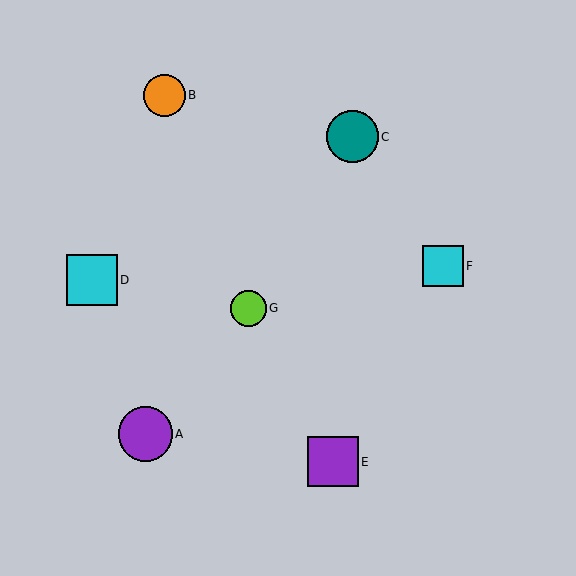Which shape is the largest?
The purple circle (labeled A) is the largest.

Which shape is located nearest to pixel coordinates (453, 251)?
The cyan square (labeled F) at (443, 266) is nearest to that location.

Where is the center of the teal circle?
The center of the teal circle is at (352, 137).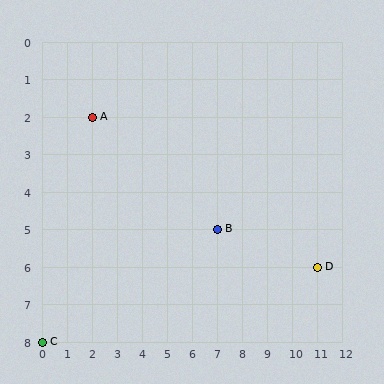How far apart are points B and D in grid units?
Points B and D are 4 columns and 1 row apart (about 4.1 grid units diagonally).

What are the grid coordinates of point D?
Point D is at grid coordinates (11, 6).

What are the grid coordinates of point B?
Point B is at grid coordinates (7, 5).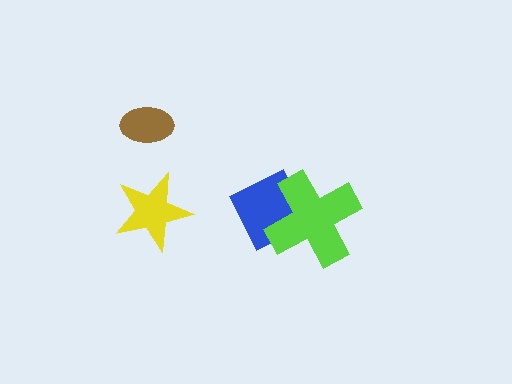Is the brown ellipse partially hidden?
No, no other shape covers it.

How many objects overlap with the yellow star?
0 objects overlap with the yellow star.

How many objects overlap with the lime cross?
1 object overlaps with the lime cross.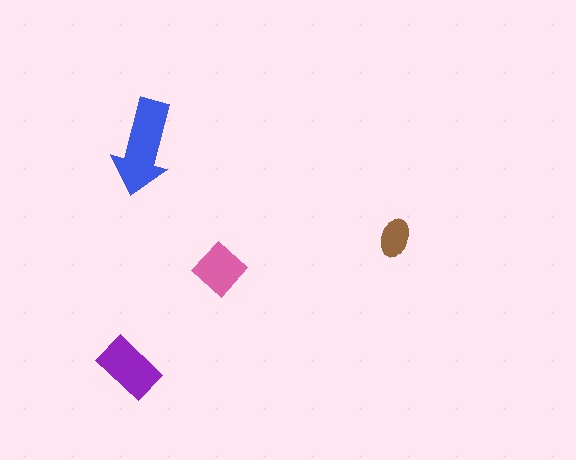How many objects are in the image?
There are 4 objects in the image.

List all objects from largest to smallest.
The blue arrow, the purple rectangle, the pink diamond, the brown ellipse.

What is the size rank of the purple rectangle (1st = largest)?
2nd.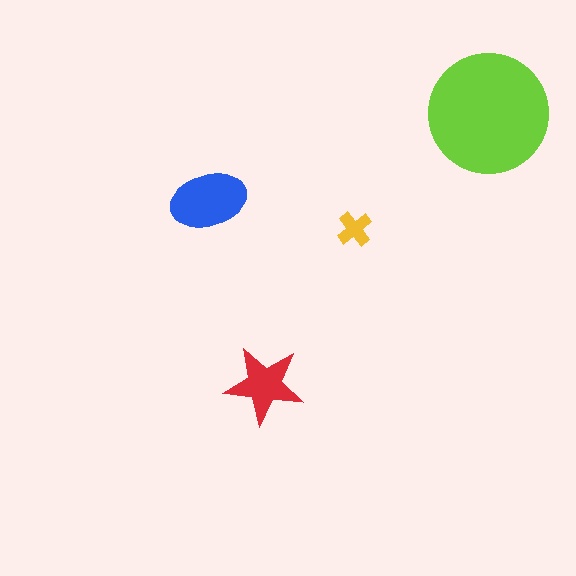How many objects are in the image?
There are 4 objects in the image.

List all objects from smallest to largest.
The yellow cross, the red star, the blue ellipse, the lime circle.